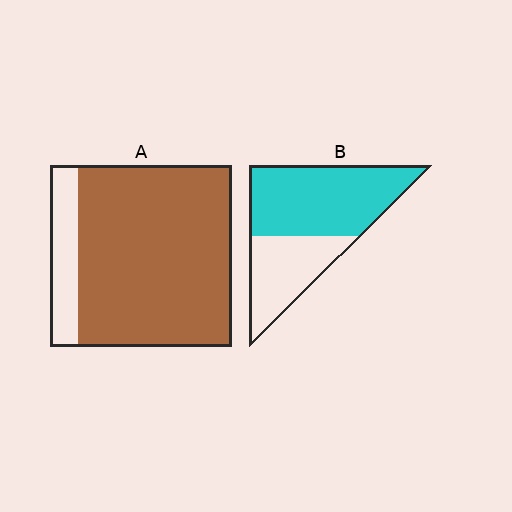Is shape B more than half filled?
Yes.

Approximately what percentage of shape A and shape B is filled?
A is approximately 85% and B is approximately 65%.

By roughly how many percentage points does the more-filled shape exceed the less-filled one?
By roughly 20 percentage points (A over B).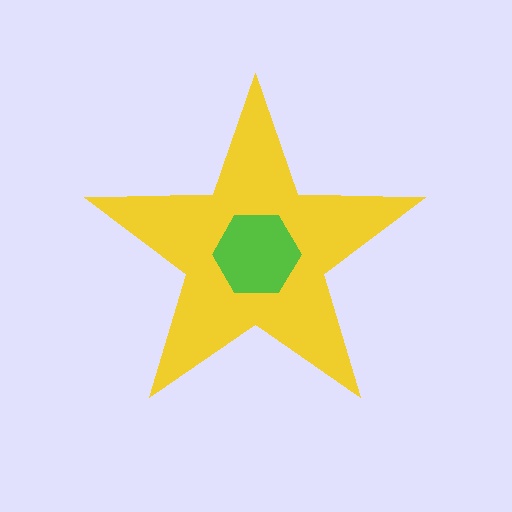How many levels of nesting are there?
2.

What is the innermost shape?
The lime hexagon.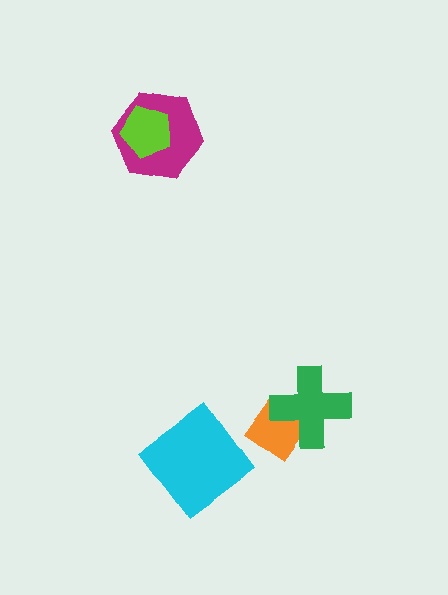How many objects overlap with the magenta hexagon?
1 object overlaps with the magenta hexagon.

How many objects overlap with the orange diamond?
1 object overlaps with the orange diamond.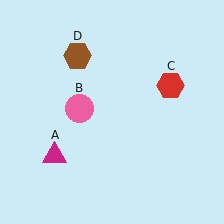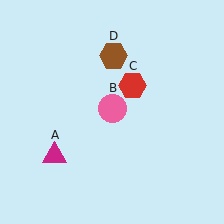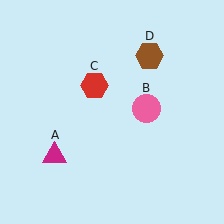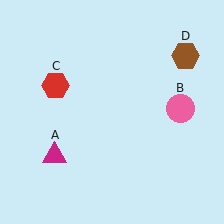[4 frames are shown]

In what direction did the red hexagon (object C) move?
The red hexagon (object C) moved left.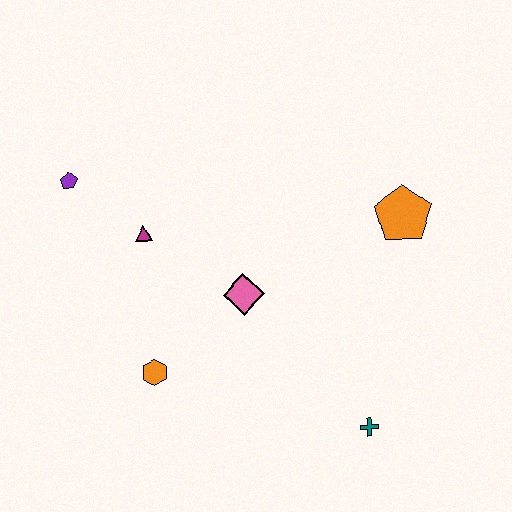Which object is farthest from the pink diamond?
The purple pentagon is farthest from the pink diamond.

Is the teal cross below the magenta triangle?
Yes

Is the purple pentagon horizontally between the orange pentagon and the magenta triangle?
No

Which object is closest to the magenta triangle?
The purple pentagon is closest to the magenta triangle.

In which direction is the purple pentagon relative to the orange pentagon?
The purple pentagon is to the left of the orange pentagon.